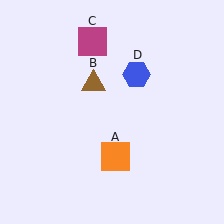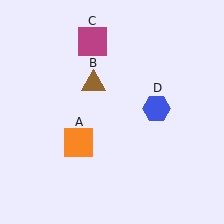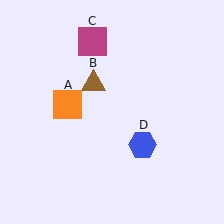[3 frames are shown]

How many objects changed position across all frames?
2 objects changed position: orange square (object A), blue hexagon (object D).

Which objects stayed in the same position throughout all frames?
Brown triangle (object B) and magenta square (object C) remained stationary.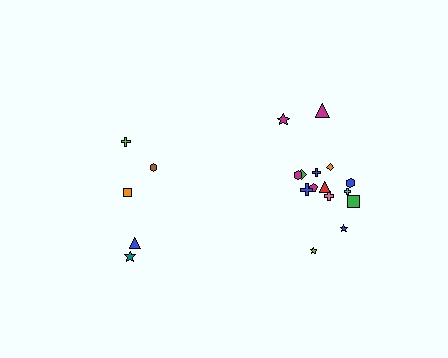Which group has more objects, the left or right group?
The right group.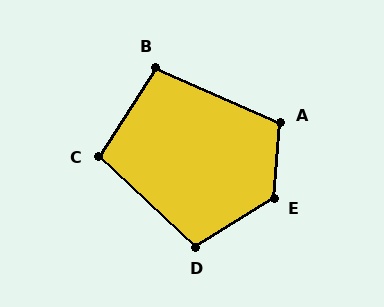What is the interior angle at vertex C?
Approximately 101 degrees (obtuse).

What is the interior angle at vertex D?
Approximately 105 degrees (obtuse).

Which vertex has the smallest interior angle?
B, at approximately 98 degrees.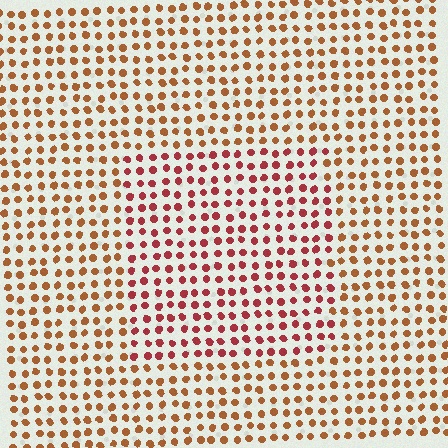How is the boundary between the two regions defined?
The boundary is defined purely by a slight shift in hue (about 31 degrees). Spacing, size, and orientation are identical on both sides.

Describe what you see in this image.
The image is filled with small brown elements in a uniform arrangement. A rectangle-shaped region is visible where the elements are tinted to a slightly different hue, forming a subtle color boundary.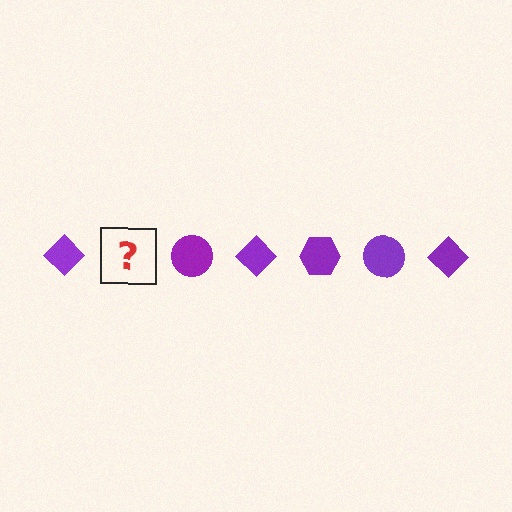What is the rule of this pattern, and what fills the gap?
The rule is that the pattern cycles through diamond, hexagon, circle shapes in purple. The gap should be filled with a purple hexagon.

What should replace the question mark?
The question mark should be replaced with a purple hexagon.